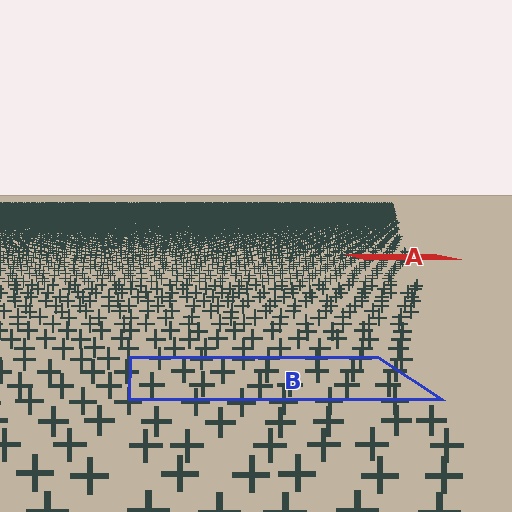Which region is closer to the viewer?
Region B is closer. The texture elements there are larger and more spread out.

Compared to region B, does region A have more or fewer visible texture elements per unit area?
Region A has more texture elements per unit area — they are packed more densely because it is farther away.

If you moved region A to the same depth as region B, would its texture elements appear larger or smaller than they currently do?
They would appear larger. At a closer depth, the same texture elements are projected at a bigger on-screen size.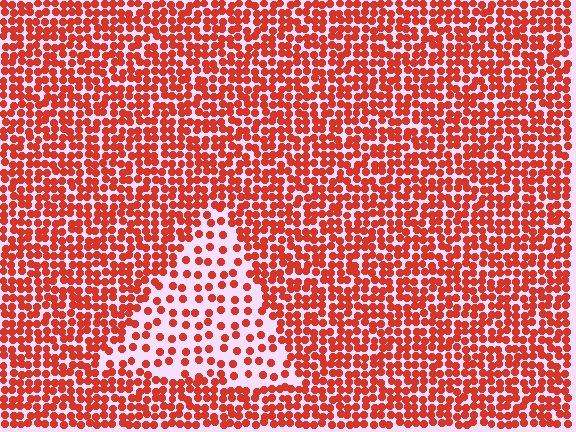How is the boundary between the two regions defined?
The boundary is defined by a change in element density (approximately 2.3x ratio). All elements are the same color, size, and shape.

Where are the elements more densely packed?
The elements are more densely packed outside the triangle boundary.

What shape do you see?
I see a triangle.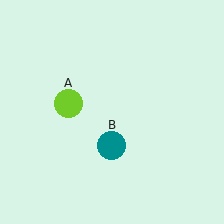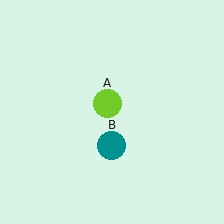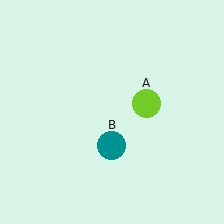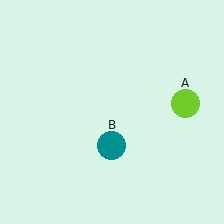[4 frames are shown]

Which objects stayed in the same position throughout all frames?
Teal circle (object B) remained stationary.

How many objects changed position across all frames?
1 object changed position: lime circle (object A).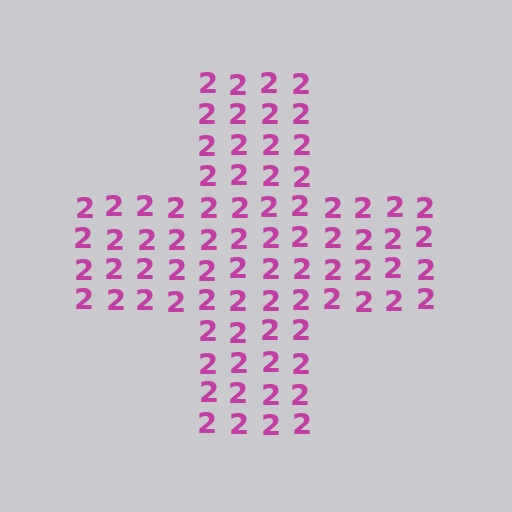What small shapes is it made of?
It is made of small digit 2's.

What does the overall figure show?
The overall figure shows a cross.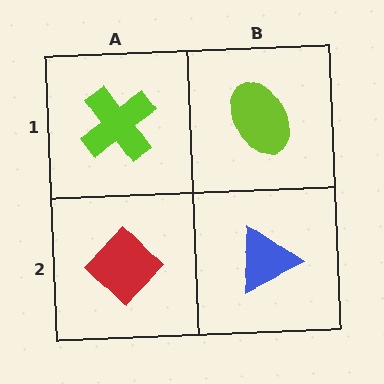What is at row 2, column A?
A red diamond.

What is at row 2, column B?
A blue triangle.